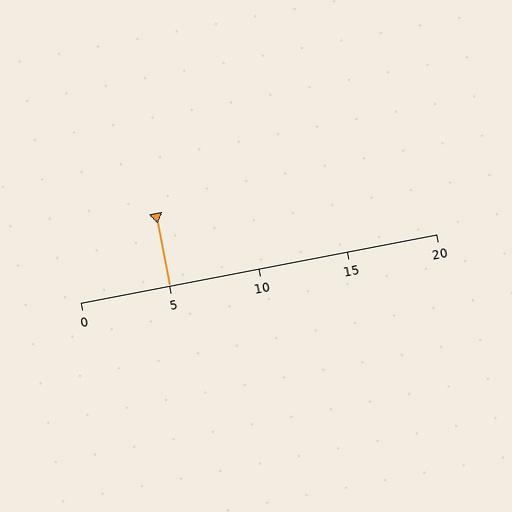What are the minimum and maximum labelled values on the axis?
The axis runs from 0 to 20.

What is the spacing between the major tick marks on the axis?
The major ticks are spaced 5 apart.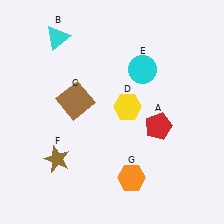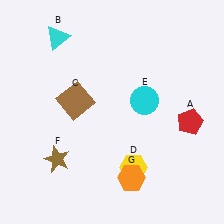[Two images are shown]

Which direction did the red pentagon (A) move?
The red pentagon (A) moved right.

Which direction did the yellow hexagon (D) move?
The yellow hexagon (D) moved down.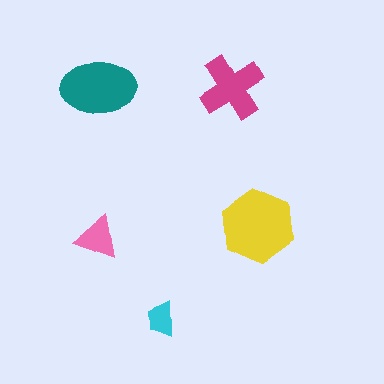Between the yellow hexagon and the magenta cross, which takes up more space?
The yellow hexagon.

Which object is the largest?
The yellow hexagon.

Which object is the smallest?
The cyan trapezoid.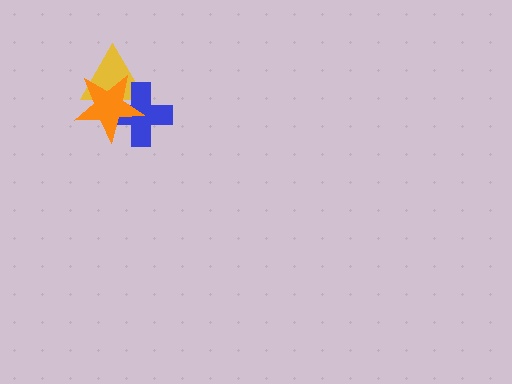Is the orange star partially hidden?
No, no other shape covers it.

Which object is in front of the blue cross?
The orange star is in front of the blue cross.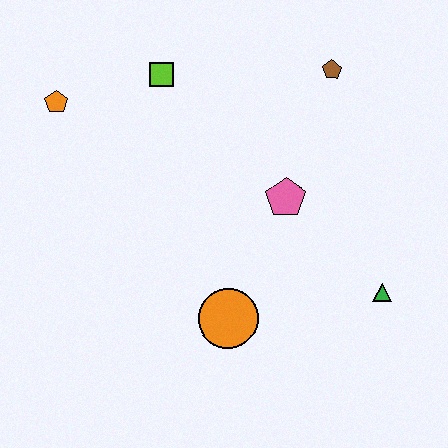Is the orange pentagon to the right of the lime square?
No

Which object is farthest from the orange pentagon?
The green triangle is farthest from the orange pentagon.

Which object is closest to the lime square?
The orange pentagon is closest to the lime square.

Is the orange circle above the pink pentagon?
No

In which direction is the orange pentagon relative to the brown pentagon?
The orange pentagon is to the left of the brown pentagon.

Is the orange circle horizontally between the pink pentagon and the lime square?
Yes